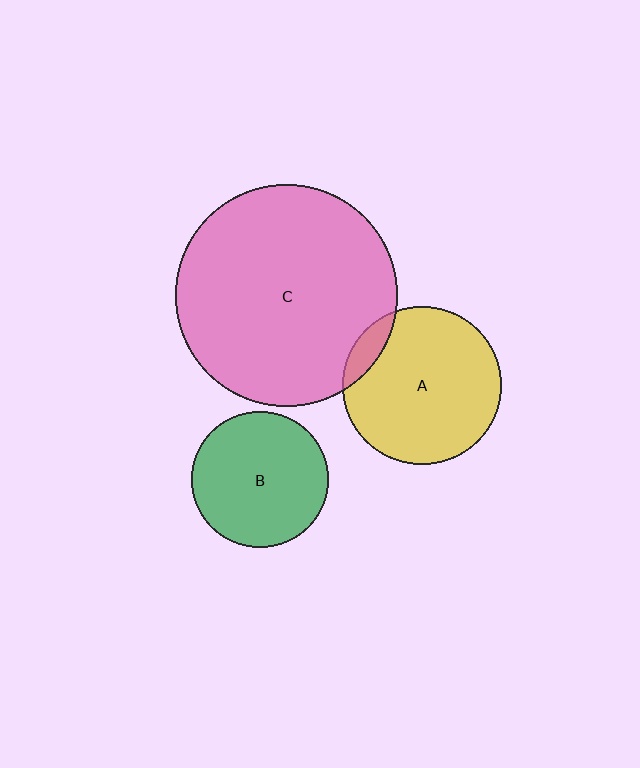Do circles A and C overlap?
Yes.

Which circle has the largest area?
Circle C (pink).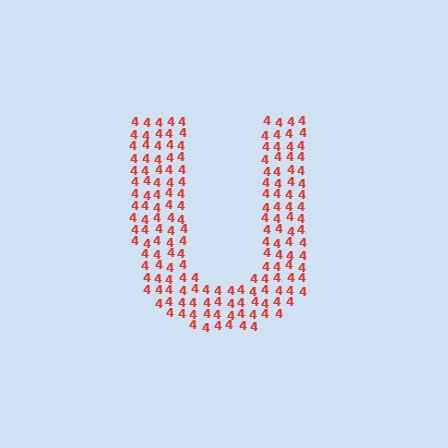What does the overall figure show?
The overall figure shows the letter U.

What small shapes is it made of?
It is made of small digit 4's.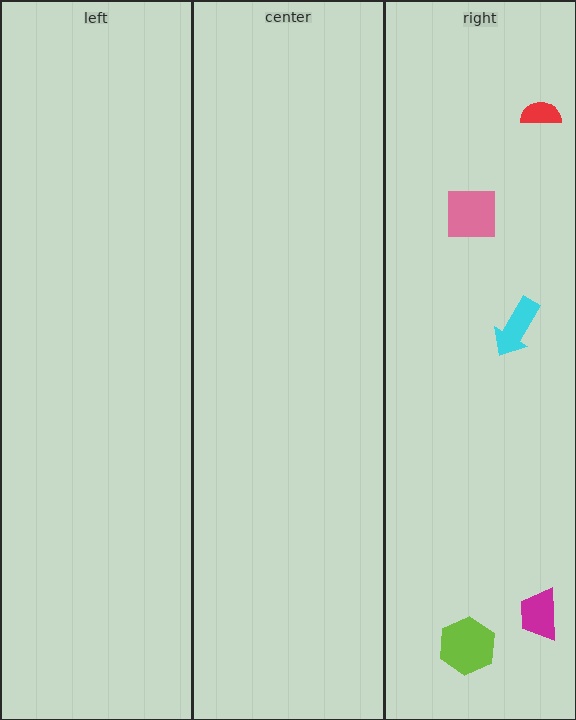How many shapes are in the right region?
5.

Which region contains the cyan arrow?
The right region.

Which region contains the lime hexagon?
The right region.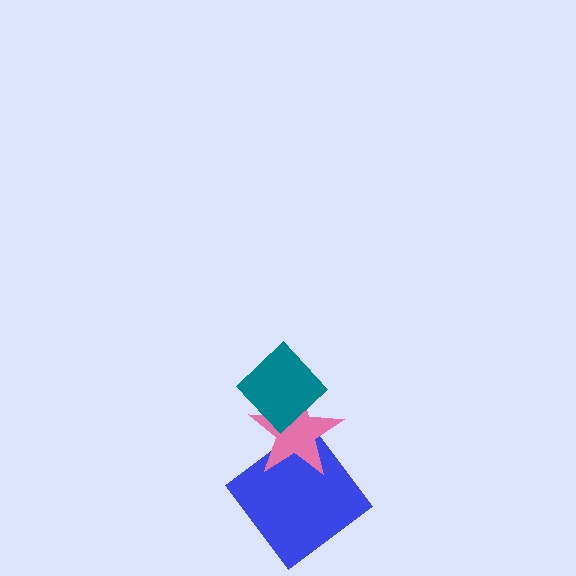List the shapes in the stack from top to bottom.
From top to bottom: the teal diamond, the pink star, the blue diamond.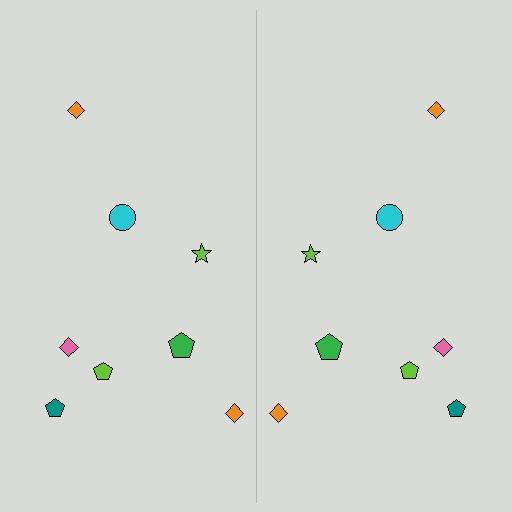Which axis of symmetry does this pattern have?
The pattern has a vertical axis of symmetry running through the center of the image.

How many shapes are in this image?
There are 16 shapes in this image.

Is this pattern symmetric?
Yes, this pattern has bilateral (reflection) symmetry.